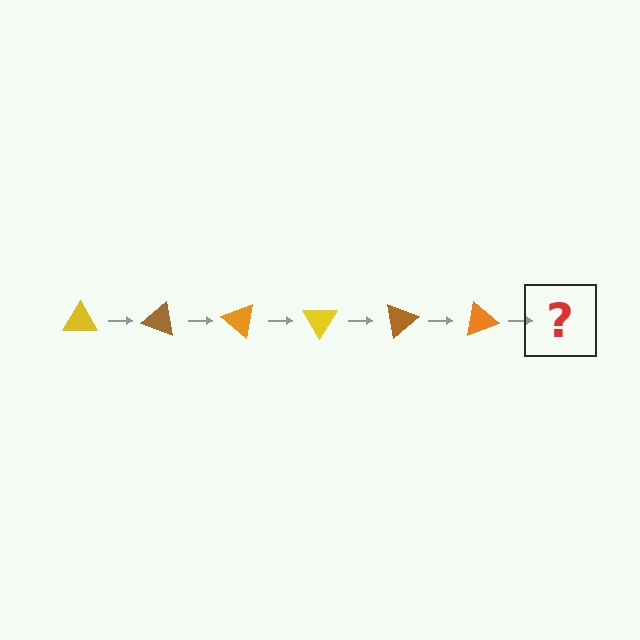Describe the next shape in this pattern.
It should be a yellow triangle, rotated 120 degrees from the start.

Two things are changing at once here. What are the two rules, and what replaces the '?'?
The two rules are that it rotates 20 degrees each step and the color cycles through yellow, brown, and orange. The '?' should be a yellow triangle, rotated 120 degrees from the start.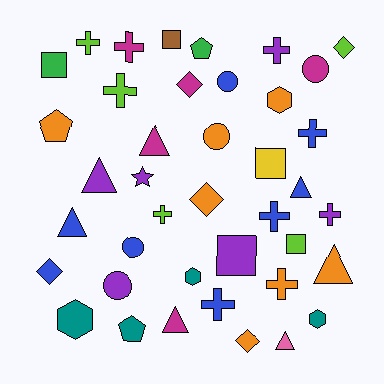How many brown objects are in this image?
There is 1 brown object.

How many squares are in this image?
There are 5 squares.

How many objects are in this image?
There are 40 objects.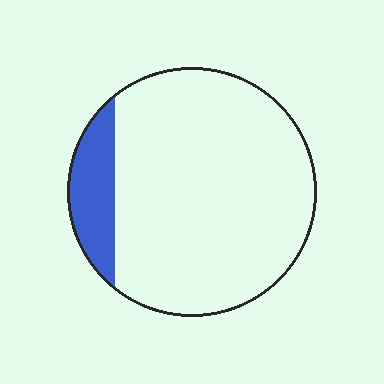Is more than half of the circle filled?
No.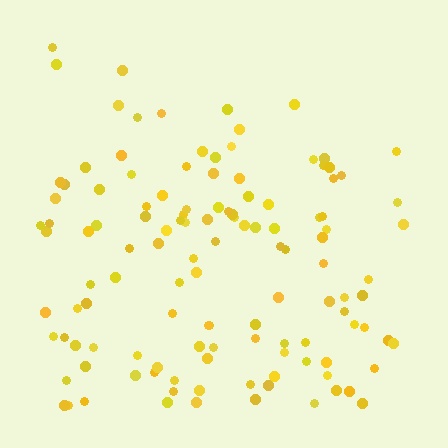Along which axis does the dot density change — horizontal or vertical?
Vertical.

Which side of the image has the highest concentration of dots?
The bottom.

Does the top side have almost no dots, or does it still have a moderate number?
Still a moderate number, just noticeably fewer than the bottom.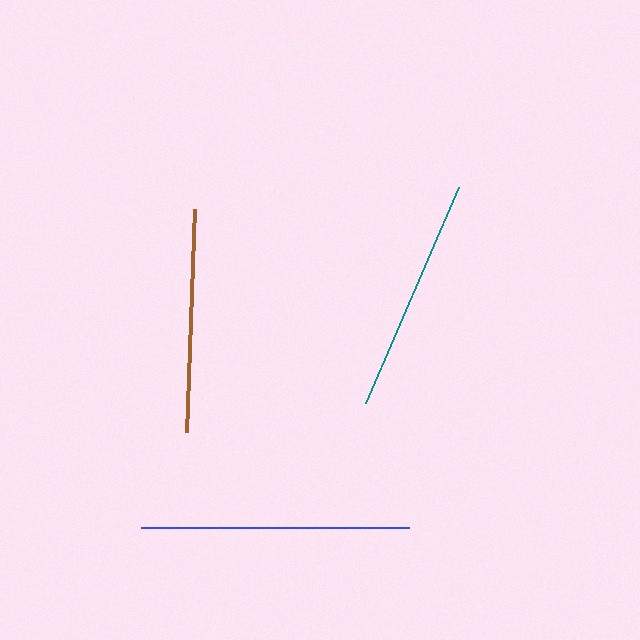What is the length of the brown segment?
The brown segment is approximately 223 pixels long.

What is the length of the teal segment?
The teal segment is approximately 235 pixels long.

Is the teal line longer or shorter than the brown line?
The teal line is longer than the brown line.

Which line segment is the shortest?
The brown line is the shortest at approximately 223 pixels.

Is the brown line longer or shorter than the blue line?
The blue line is longer than the brown line.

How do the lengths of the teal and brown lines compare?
The teal and brown lines are approximately the same length.